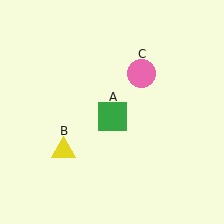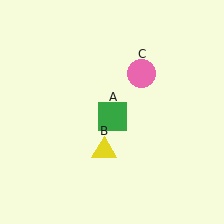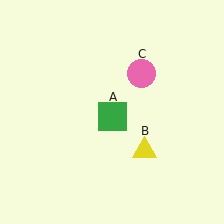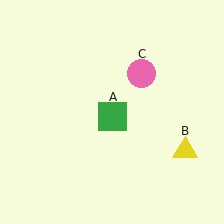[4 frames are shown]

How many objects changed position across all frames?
1 object changed position: yellow triangle (object B).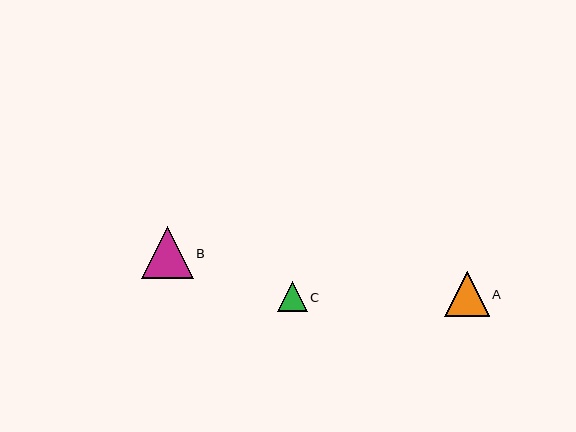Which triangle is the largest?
Triangle B is the largest with a size of approximately 51 pixels.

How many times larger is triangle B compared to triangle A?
Triangle B is approximately 1.2 times the size of triangle A.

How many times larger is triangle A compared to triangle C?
Triangle A is approximately 1.5 times the size of triangle C.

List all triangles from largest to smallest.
From largest to smallest: B, A, C.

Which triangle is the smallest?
Triangle C is the smallest with a size of approximately 30 pixels.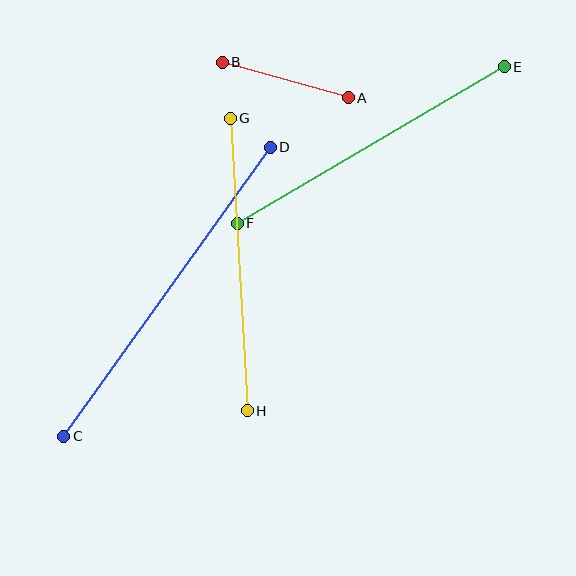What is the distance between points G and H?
The distance is approximately 293 pixels.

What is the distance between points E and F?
The distance is approximately 310 pixels.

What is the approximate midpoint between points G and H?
The midpoint is at approximately (239, 265) pixels.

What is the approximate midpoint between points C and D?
The midpoint is at approximately (167, 292) pixels.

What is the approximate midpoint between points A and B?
The midpoint is at approximately (285, 80) pixels.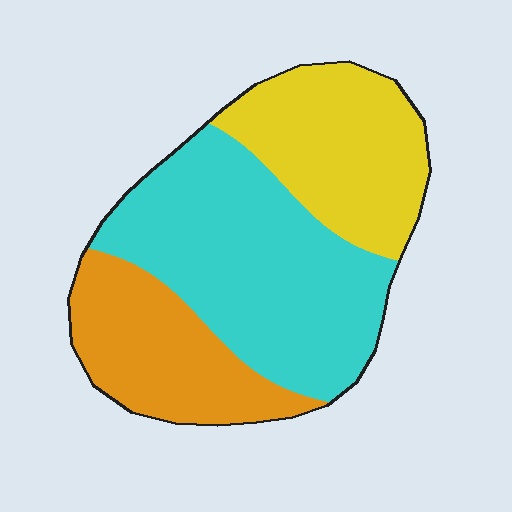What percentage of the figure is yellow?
Yellow covers roughly 30% of the figure.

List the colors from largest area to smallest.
From largest to smallest: cyan, yellow, orange.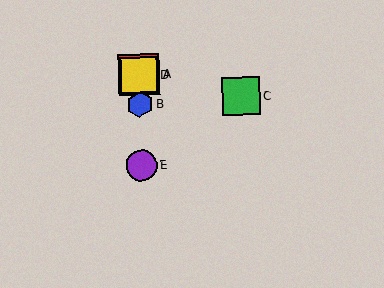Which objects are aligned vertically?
Objects A, B, D, E are aligned vertically.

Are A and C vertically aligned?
No, A is at x≈139 and C is at x≈241.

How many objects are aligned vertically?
4 objects (A, B, D, E) are aligned vertically.